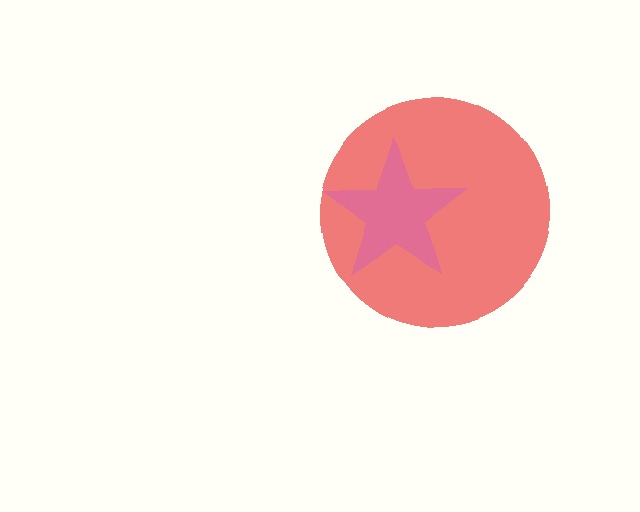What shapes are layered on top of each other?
The layered shapes are: a red circle, a pink star.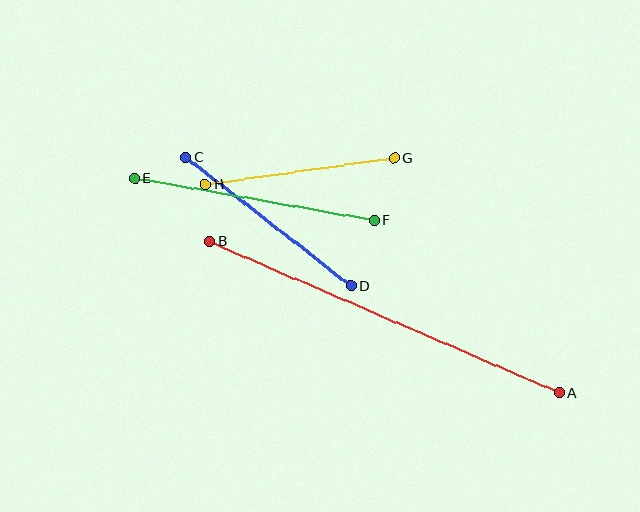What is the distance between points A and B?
The distance is approximately 381 pixels.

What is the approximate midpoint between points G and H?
The midpoint is at approximately (300, 171) pixels.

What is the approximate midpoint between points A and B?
The midpoint is at approximately (384, 317) pixels.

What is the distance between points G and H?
The distance is approximately 191 pixels.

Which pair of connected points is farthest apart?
Points A and B are farthest apart.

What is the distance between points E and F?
The distance is approximately 243 pixels.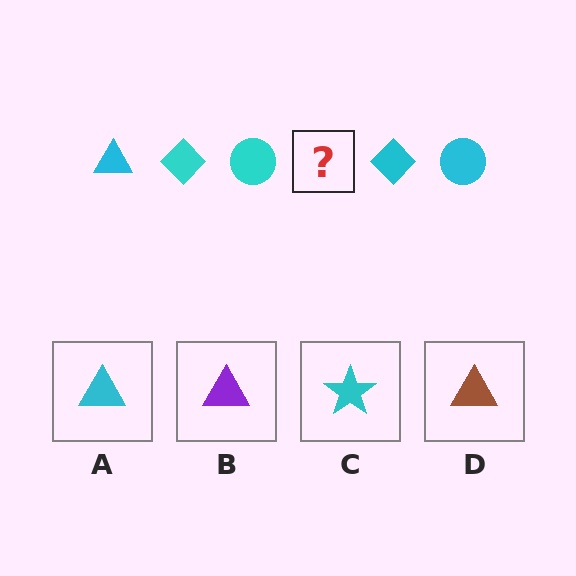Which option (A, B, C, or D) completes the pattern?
A.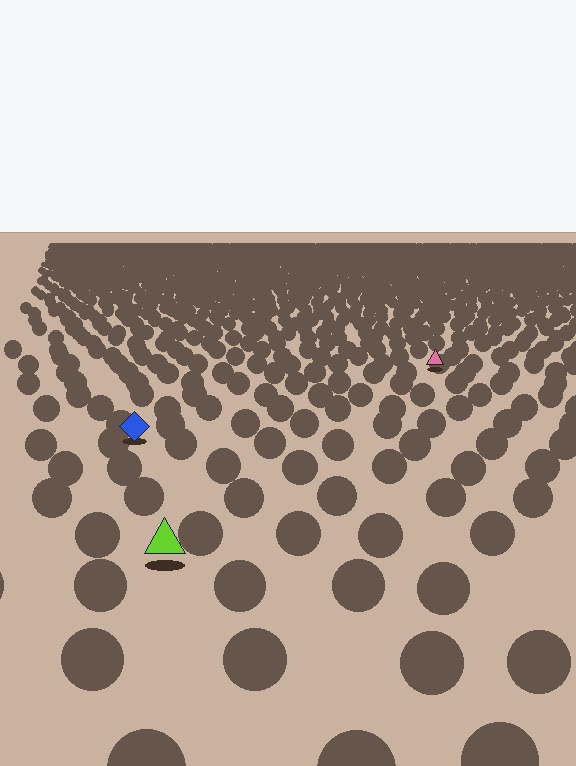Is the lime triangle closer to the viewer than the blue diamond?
Yes. The lime triangle is closer — you can tell from the texture gradient: the ground texture is coarser near it.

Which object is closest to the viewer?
The lime triangle is closest. The texture marks near it are larger and more spread out.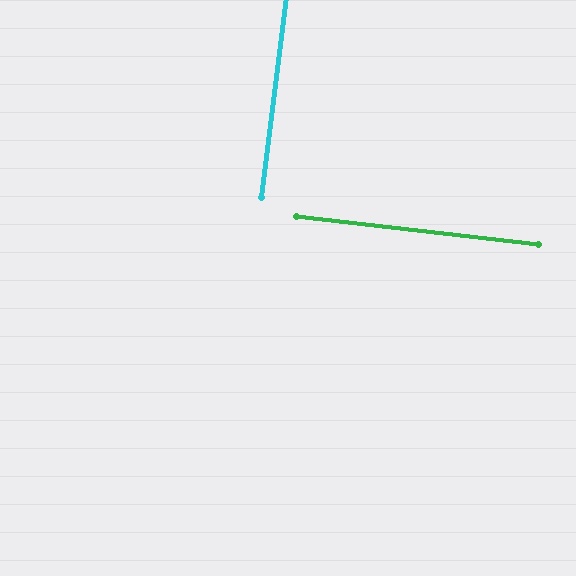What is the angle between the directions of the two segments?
Approximately 90 degrees.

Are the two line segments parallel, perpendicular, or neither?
Perpendicular — they meet at approximately 90°.